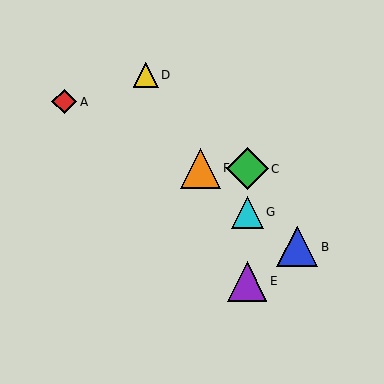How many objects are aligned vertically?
3 objects (C, E, G) are aligned vertically.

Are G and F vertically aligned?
No, G is at x≈247 and F is at x≈200.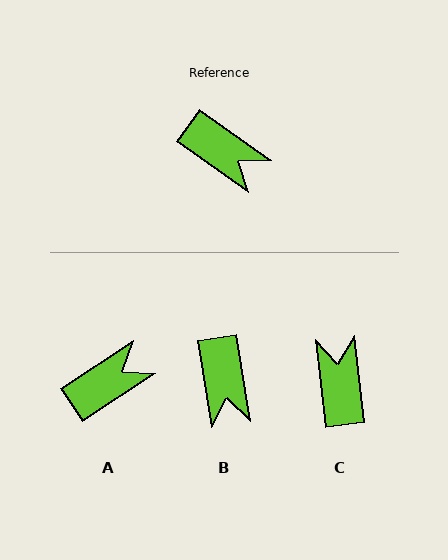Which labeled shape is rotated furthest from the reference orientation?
C, about 132 degrees away.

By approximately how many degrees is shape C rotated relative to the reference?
Approximately 132 degrees counter-clockwise.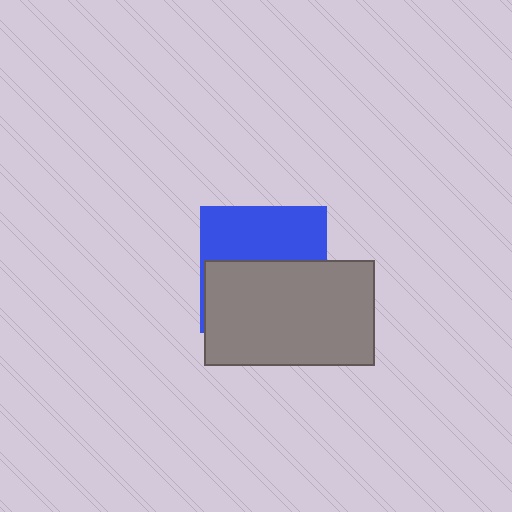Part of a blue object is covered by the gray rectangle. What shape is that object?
It is a square.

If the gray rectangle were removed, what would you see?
You would see the complete blue square.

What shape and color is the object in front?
The object in front is a gray rectangle.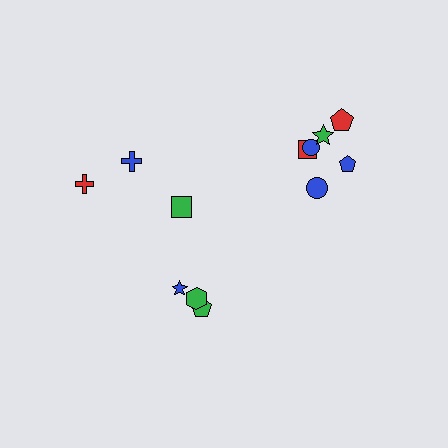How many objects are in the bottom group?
There are 3 objects.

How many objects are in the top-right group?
There are 6 objects.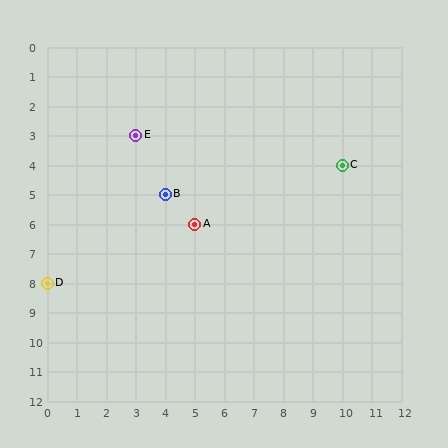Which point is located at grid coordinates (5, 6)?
Point A is at (5, 6).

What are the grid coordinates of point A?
Point A is at grid coordinates (5, 6).